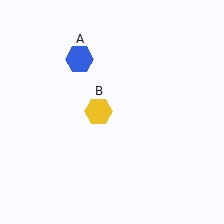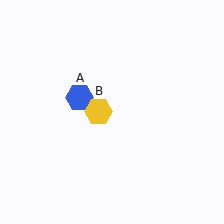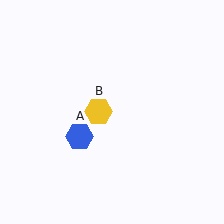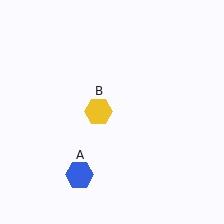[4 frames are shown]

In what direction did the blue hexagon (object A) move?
The blue hexagon (object A) moved down.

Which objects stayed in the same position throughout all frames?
Yellow hexagon (object B) remained stationary.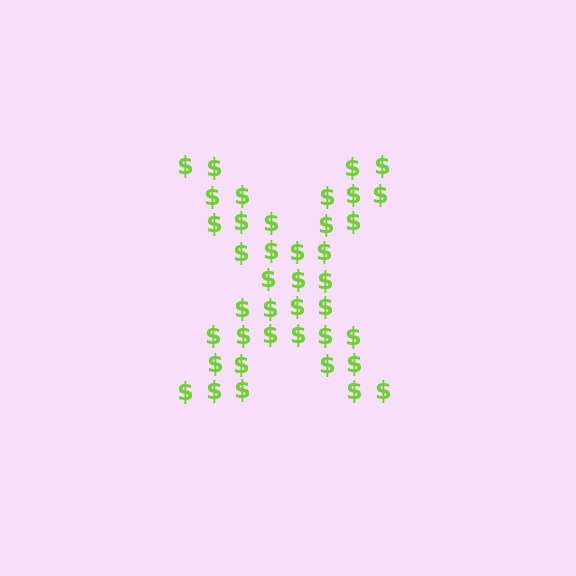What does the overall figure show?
The overall figure shows the letter X.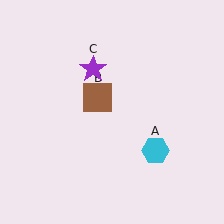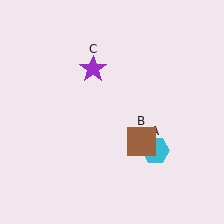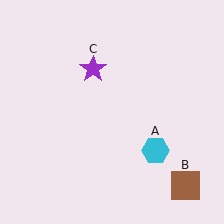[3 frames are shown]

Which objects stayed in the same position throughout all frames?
Cyan hexagon (object A) and purple star (object C) remained stationary.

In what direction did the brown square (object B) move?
The brown square (object B) moved down and to the right.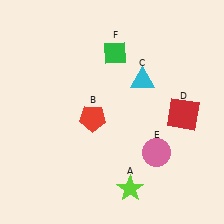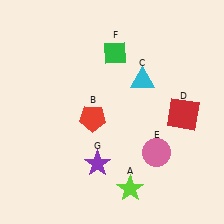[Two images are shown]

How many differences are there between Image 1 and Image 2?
There is 1 difference between the two images.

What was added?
A purple star (G) was added in Image 2.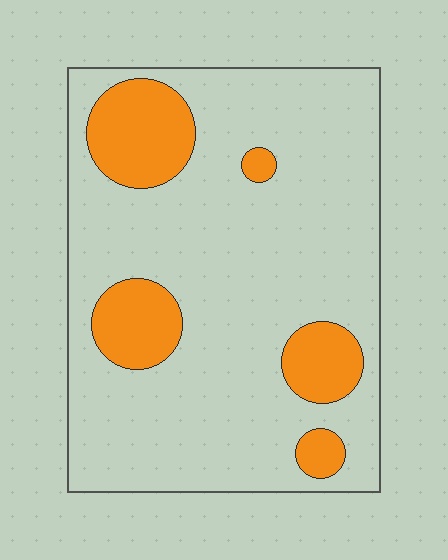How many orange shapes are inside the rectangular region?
5.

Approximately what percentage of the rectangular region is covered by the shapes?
Approximately 20%.